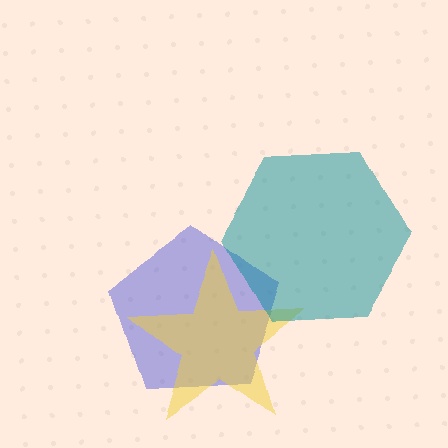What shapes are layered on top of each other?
The layered shapes are: a blue pentagon, a yellow star, a teal hexagon.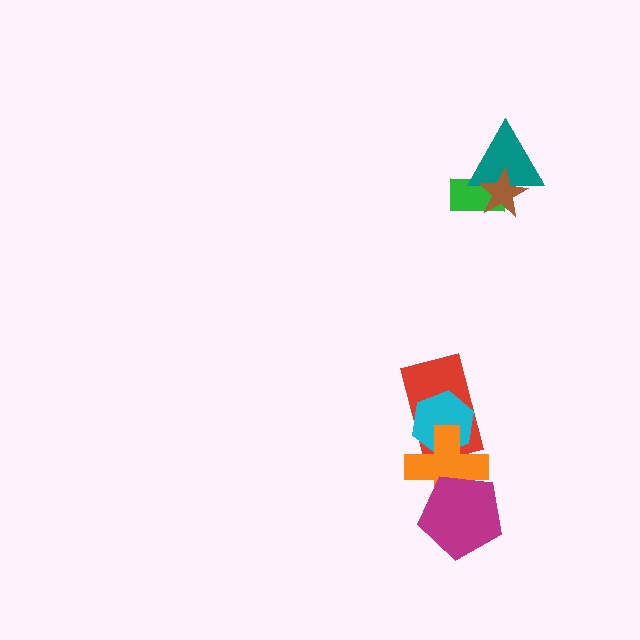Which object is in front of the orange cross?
The magenta pentagon is in front of the orange cross.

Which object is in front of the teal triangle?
The brown star is in front of the teal triangle.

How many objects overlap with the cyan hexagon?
2 objects overlap with the cyan hexagon.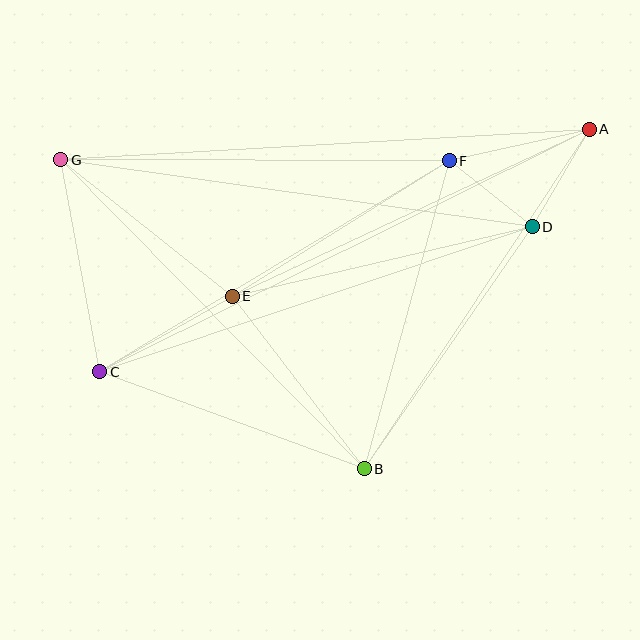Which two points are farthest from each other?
Points A and C are farthest from each other.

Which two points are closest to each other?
Points D and F are closest to each other.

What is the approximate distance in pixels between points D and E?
The distance between D and E is approximately 308 pixels.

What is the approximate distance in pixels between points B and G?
The distance between B and G is approximately 433 pixels.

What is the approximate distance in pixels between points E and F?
The distance between E and F is approximately 256 pixels.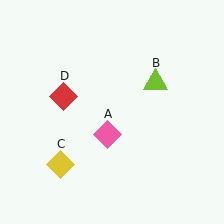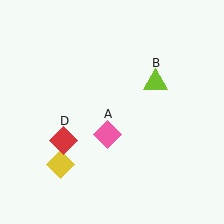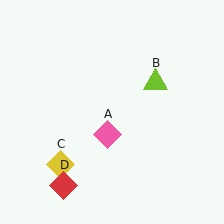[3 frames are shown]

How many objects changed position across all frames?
1 object changed position: red diamond (object D).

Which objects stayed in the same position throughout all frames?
Pink diamond (object A) and lime triangle (object B) and yellow diamond (object C) remained stationary.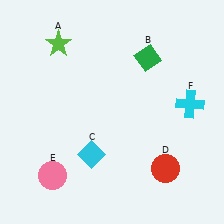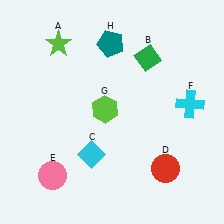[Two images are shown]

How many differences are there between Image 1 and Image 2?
There are 2 differences between the two images.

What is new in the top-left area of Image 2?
A lime hexagon (G) was added in the top-left area of Image 2.